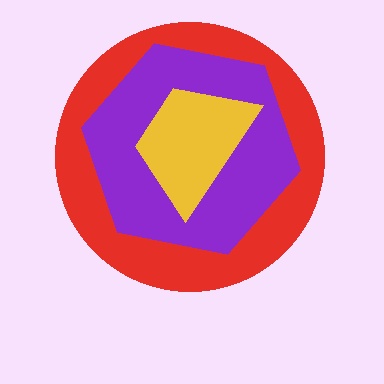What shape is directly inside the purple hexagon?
The yellow trapezoid.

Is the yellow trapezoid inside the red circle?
Yes.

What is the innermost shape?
The yellow trapezoid.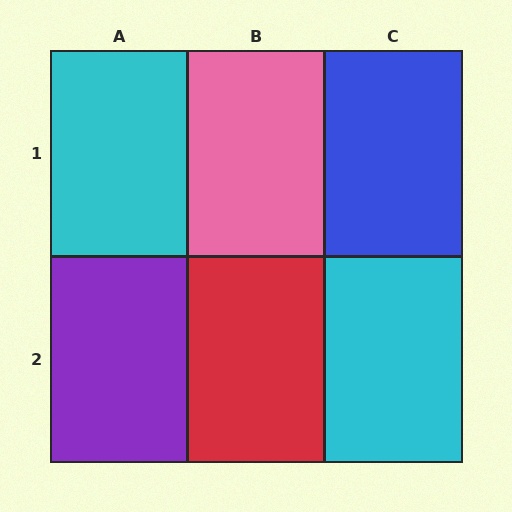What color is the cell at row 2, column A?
Purple.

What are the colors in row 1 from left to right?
Cyan, pink, blue.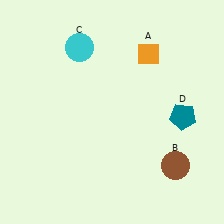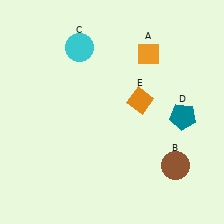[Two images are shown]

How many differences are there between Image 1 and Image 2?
There is 1 difference between the two images.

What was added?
An orange diamond (E) was added in Image 2.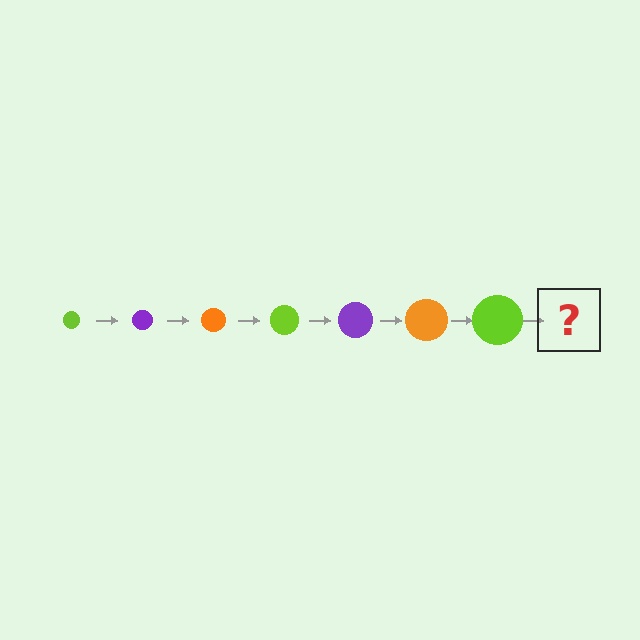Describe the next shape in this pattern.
It should be a purple circle, larger than the previous one.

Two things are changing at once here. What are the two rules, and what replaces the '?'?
The two rules are that the circle grows larger each step and the color cycles through lime, purple, and orange. The '?' should be a purple circle, larger than the previous one.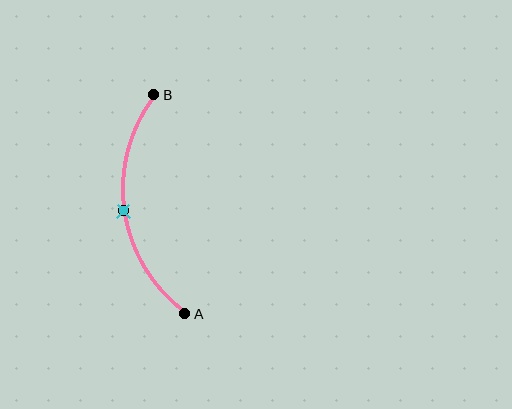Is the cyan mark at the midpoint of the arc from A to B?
Yes. The cyan mark lies on the arc at equal arc-length from both A and B — it is the arc midpoint.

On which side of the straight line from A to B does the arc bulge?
The arc bulges to the left of the straight line connecting A and B.